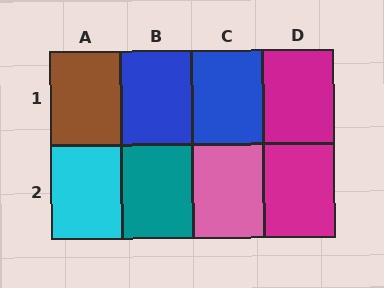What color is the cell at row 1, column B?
Blue.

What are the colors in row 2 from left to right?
Cyan, teal, pink, magenta.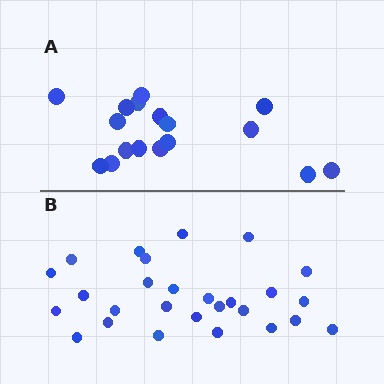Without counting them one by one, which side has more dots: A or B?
Region B (the bottom region) has more dots.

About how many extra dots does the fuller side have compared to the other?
Region B has roughly 10 or so more dots than region A.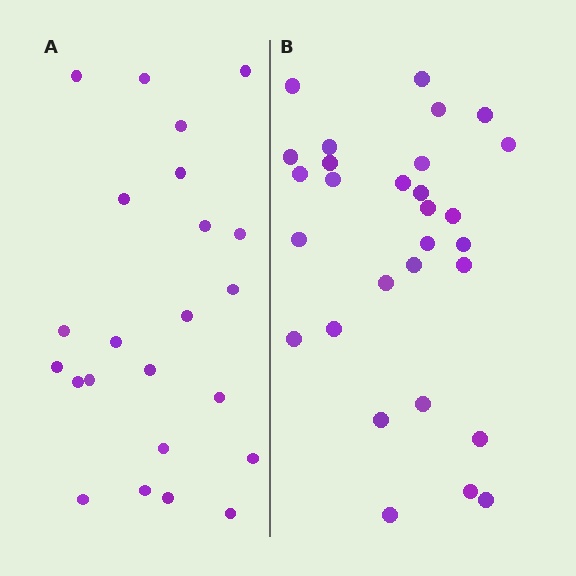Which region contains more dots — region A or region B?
Region B (the right region) has more dots.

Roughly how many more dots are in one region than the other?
Region B has about 6 more dots than region A.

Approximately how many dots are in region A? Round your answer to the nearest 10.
About 20 dots. (The exact count is 23, which rounds to 20.)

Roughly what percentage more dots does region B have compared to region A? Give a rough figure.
About 25% more.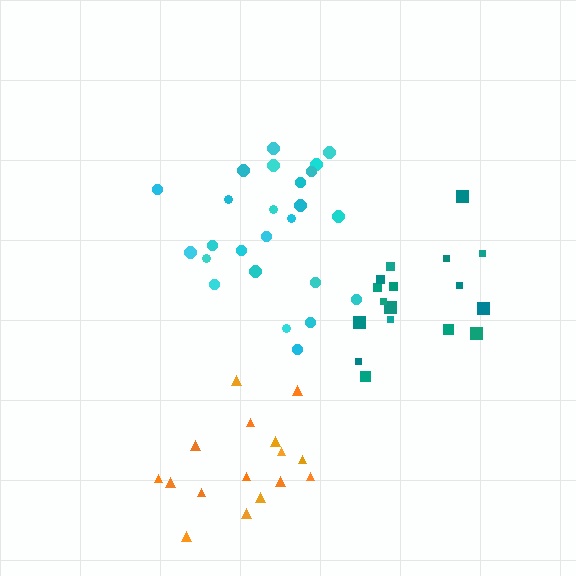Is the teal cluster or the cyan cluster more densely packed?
Cyan.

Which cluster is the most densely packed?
Cyan.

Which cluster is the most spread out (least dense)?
Orange.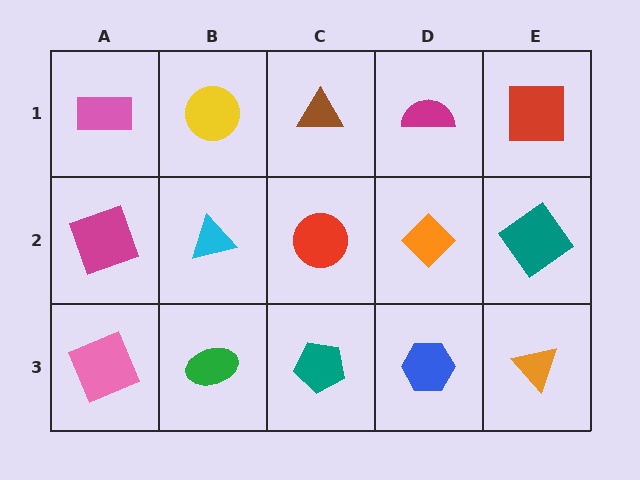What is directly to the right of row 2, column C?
An orange diamond.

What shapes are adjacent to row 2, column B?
A yellow circle (row 1, column B), a green ellipse (row 3, column B), a magenta square (row 2, column A), a red circle (row 2, column C).